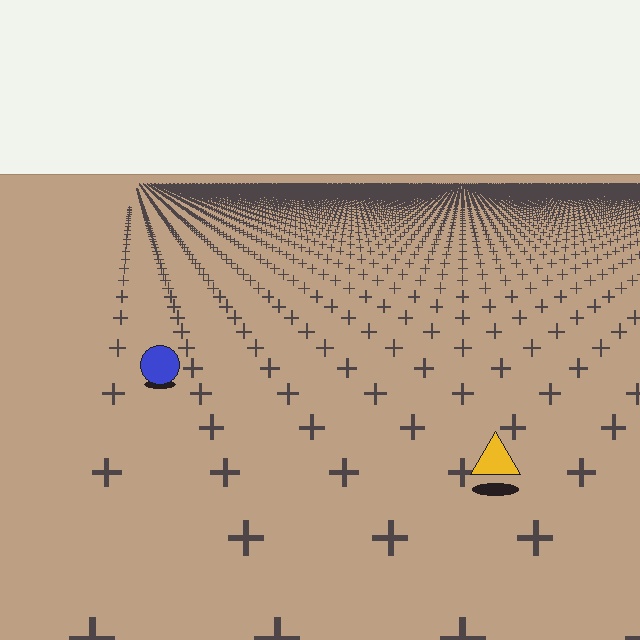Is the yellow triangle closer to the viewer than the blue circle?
Yes. The yellow triangle is closer — you can tell from the texture gradient: the ground texture is coarser near it.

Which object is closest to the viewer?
The yellow triangle is closest. The texture marks near it are larger and more spread out.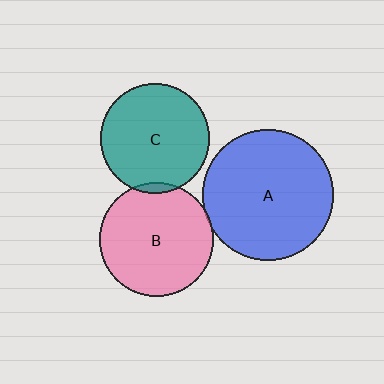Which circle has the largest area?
Circle A (blue).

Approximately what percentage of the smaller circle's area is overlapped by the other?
Approximately 5%.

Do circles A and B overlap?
Yes.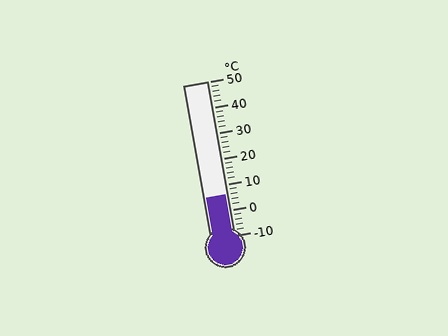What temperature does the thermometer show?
The thermometer shows approximately 6°C.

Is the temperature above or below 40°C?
The temperature is below 40°C.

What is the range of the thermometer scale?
The thermometer scale ranges from -10°C to 50°C.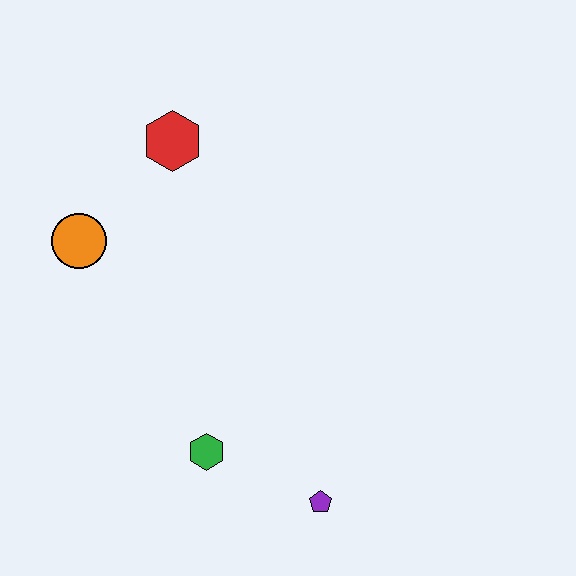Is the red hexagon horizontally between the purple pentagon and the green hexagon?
No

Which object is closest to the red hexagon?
The orange circle is closest to the red hexagon.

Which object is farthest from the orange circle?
The purple pentagon is farthest from the orange circle.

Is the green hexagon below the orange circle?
Yes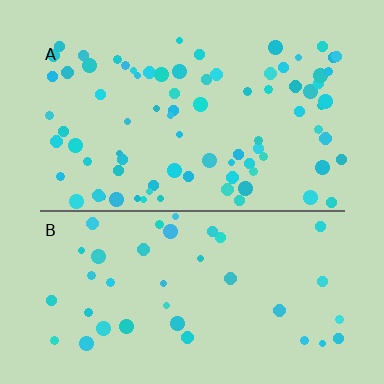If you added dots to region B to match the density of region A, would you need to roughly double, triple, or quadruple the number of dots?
Approximately double.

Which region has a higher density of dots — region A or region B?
A (the top).